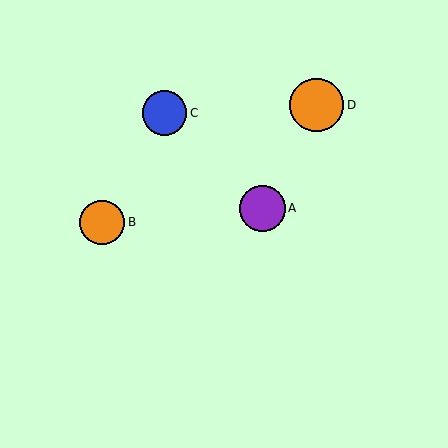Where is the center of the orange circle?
The center of the orange circle is at (317, 105).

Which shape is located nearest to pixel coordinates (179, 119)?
The blue circle (labeled C) at (164, 113) is nearest to that location.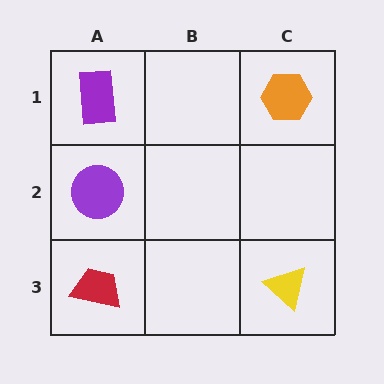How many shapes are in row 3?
2 shapes.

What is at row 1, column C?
An orange hexagon.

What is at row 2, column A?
A purple circle.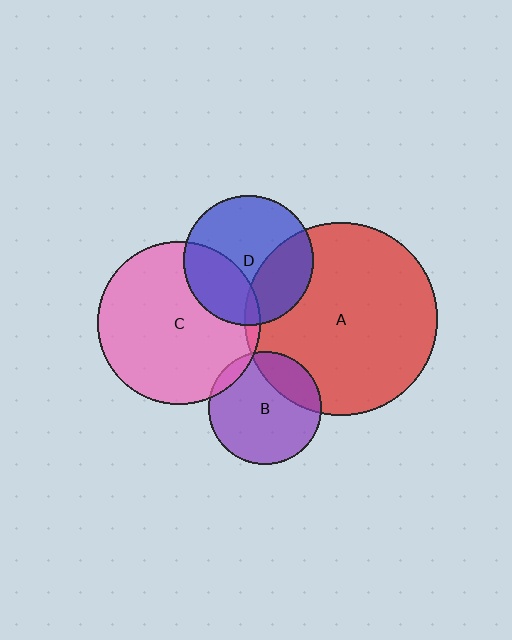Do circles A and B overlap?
Yes.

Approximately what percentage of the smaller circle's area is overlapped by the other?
Approximately 25%.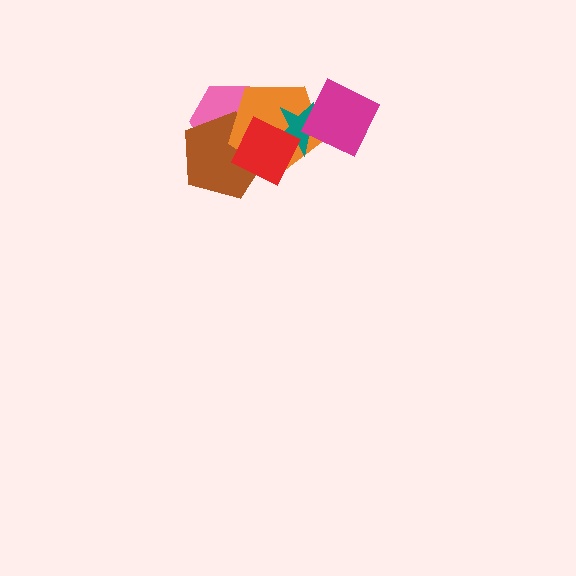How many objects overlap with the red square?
4 objects overlap with the red square.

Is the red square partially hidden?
No, no other shape covers it.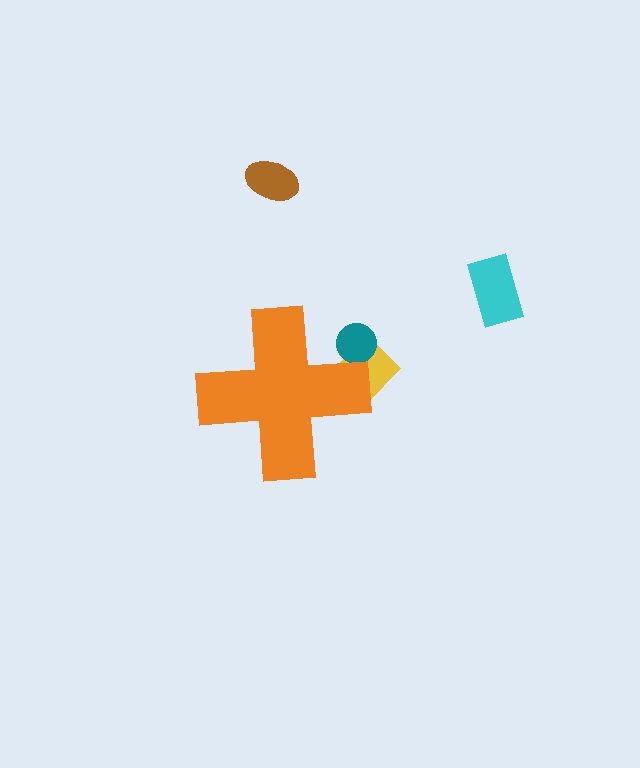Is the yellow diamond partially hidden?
Yes, the yellow diamond is partially hidden behind the orange cross.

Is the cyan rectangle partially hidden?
No, the cyan rectangle is fully visible.